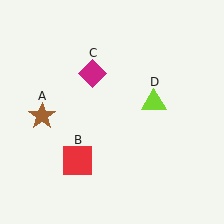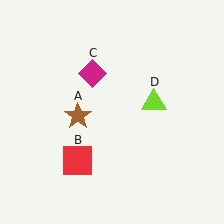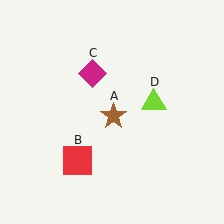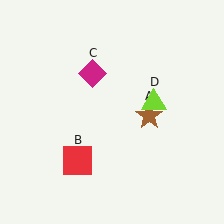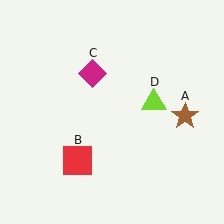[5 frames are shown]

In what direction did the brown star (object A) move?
The brown star (object A) moved right.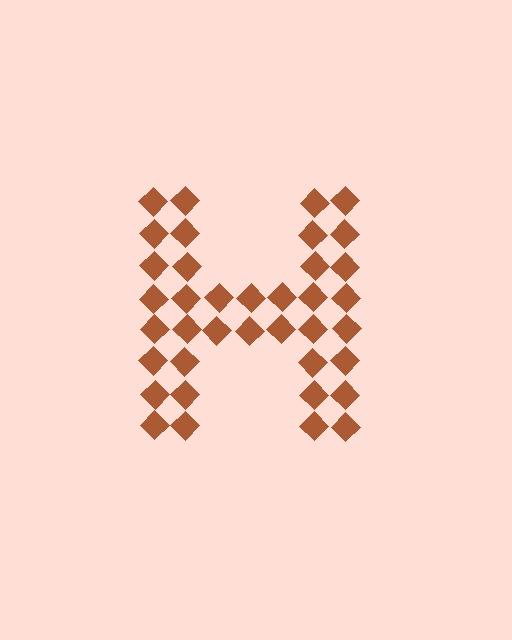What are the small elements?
The small elements are diamonds.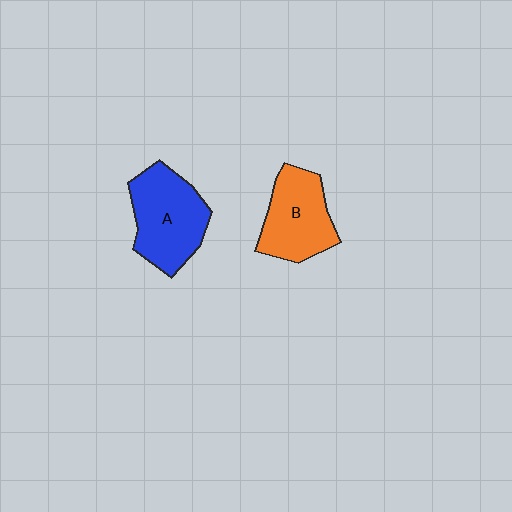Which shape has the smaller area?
Shape B (orange).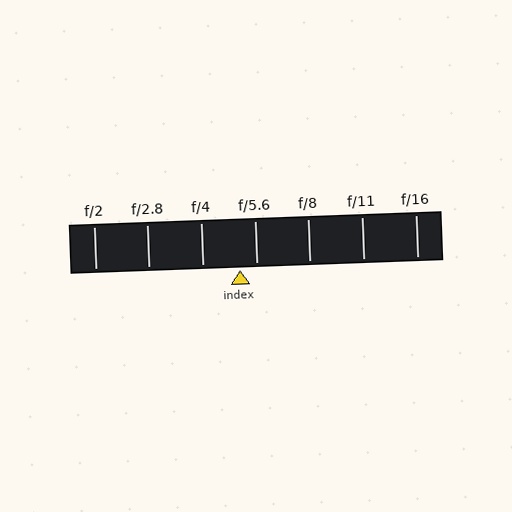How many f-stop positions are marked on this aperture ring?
There are 7 f-stop positions marked.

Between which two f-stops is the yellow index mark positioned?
The index mark is between f/4 and f/5.6.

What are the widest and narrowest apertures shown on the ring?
The widest aperture shown is f/2 and the narrowest is f/16.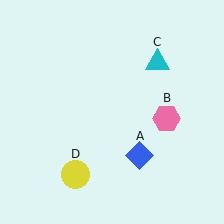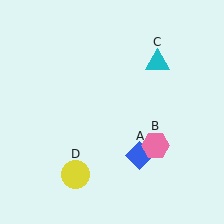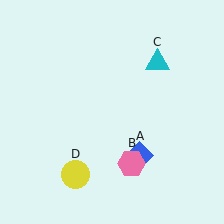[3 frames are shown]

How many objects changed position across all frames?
1 object changed position: pink hexagon (object B).